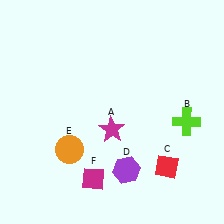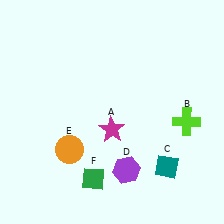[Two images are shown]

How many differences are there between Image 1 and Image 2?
There are 2 differences between the two images.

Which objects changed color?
C changed from red to teal. F changed from magenta to green.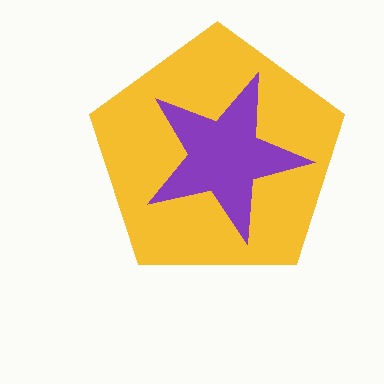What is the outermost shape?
The yellow pentagon.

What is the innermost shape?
The purple star.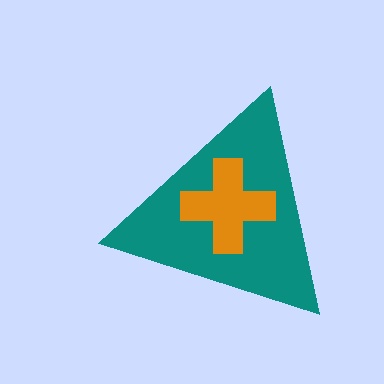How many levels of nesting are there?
2.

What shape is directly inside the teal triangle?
The orange cross.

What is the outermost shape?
The teal triangle.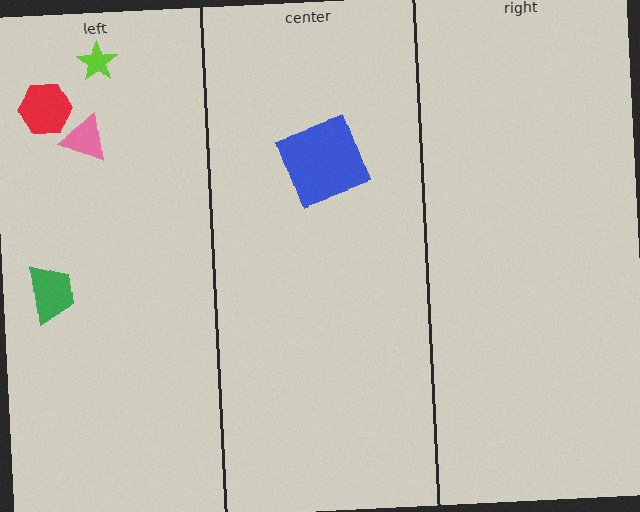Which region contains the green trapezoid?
The left region.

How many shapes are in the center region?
1.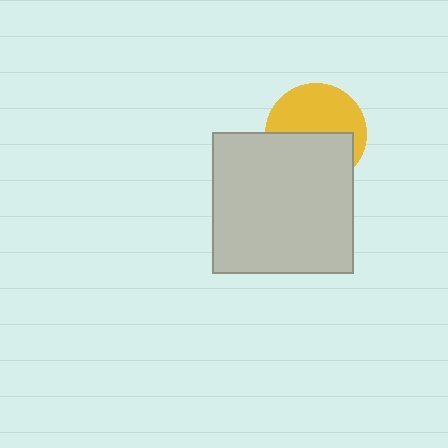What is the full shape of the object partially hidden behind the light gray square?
The partially hidden object is a yellow circle.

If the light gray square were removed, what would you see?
You would see the complete yellow circle.